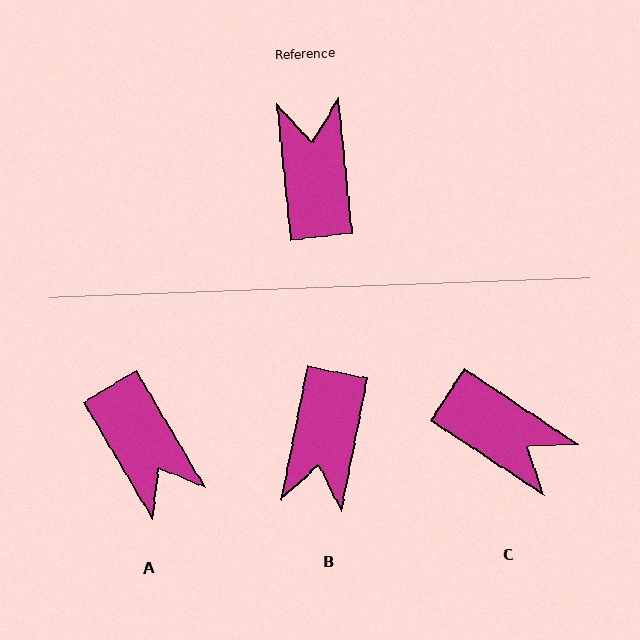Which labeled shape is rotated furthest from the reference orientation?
B, about 163 degrees away.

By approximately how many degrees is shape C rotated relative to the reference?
Approximately 129 degrees clockwise.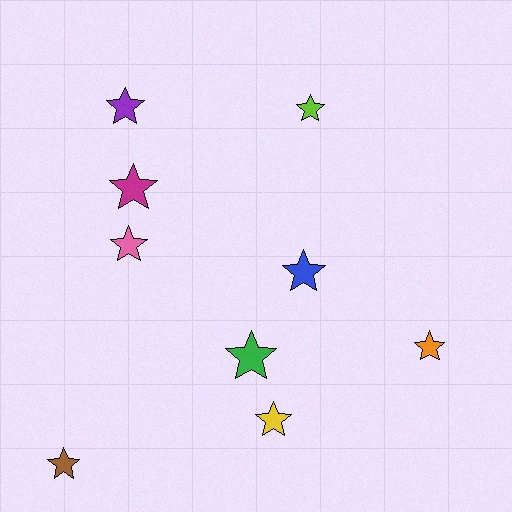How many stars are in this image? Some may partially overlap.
There are 9 stars.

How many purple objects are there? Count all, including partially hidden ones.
There is 1 purple object.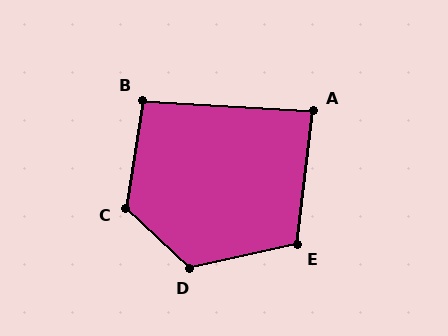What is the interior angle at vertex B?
Approximately 95 degrees (obtuse).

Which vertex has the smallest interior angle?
A, at approximately 87 degrees.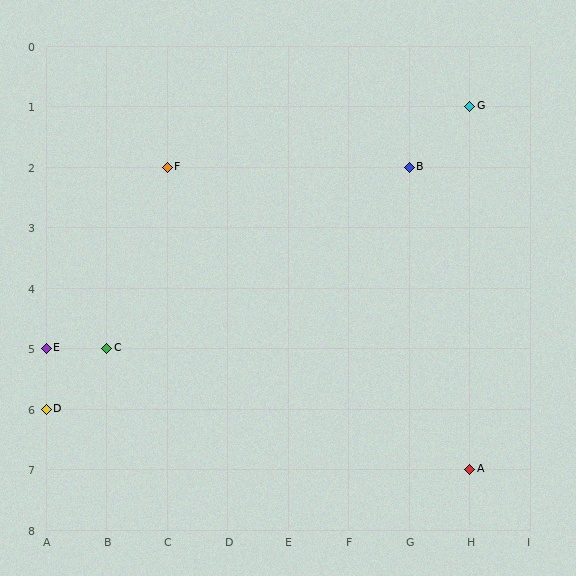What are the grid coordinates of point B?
Point B is at grid coordinates (G, 2).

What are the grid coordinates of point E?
Point E is at grid coordinates (A, 5).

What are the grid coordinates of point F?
Point F is at grid coordinates (C, 2).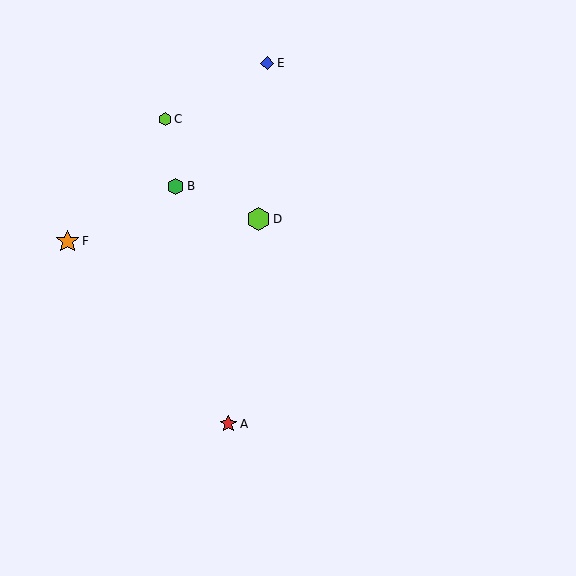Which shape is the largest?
The lime hexagon (labeled D) is the largest.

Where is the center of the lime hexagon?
The center of the lime hexagon is at (165, 119).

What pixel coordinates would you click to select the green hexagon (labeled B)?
Click at (176, 186) to select the green hexagon B.